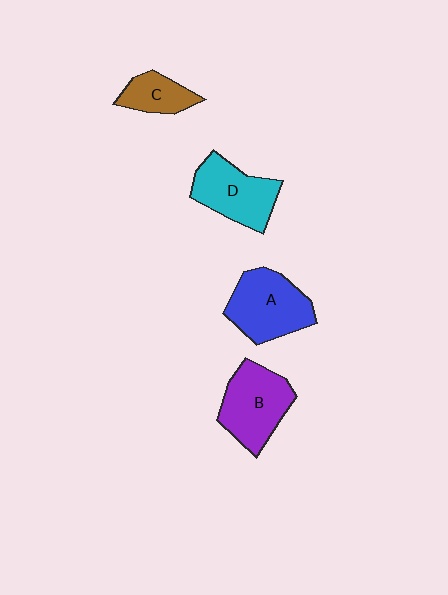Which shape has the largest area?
Shape A (blue).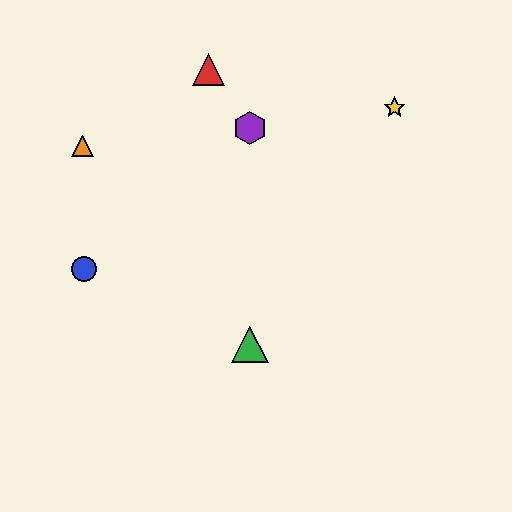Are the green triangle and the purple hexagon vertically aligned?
Yes, both are at x≈250.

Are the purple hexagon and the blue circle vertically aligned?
No, the purple hexagon is at x≈250 and the blue circle is at x≈84.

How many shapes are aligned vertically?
2 shapes (the green triangle, the purple hexagon) are aligned vertically.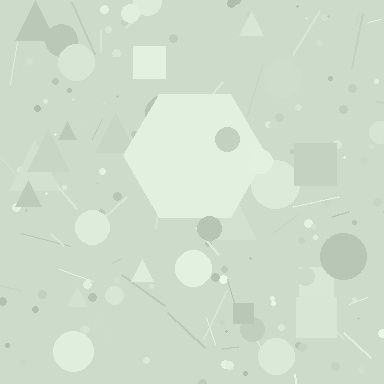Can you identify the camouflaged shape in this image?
The camouflaged shape is a hexagon.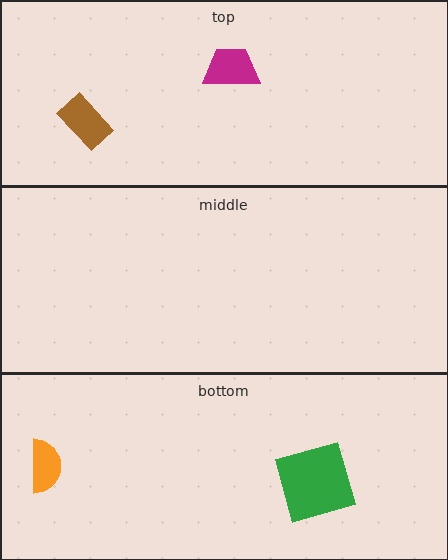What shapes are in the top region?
The magenta trapezoid, the brown rectangle.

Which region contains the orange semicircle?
The bottom region.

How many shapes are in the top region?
2.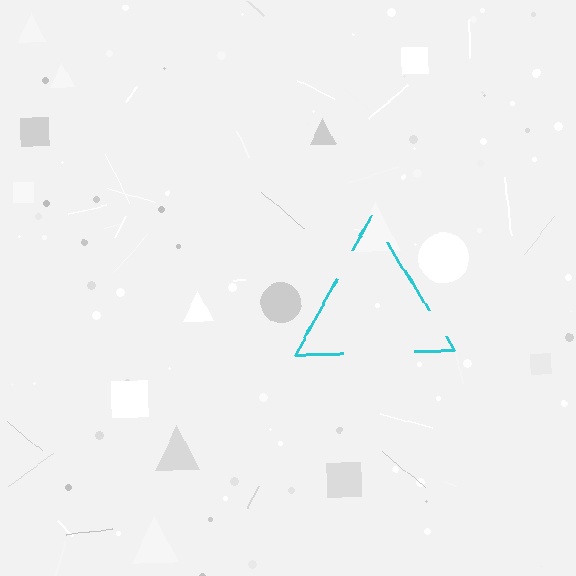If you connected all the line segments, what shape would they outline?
They would outline a triangle.